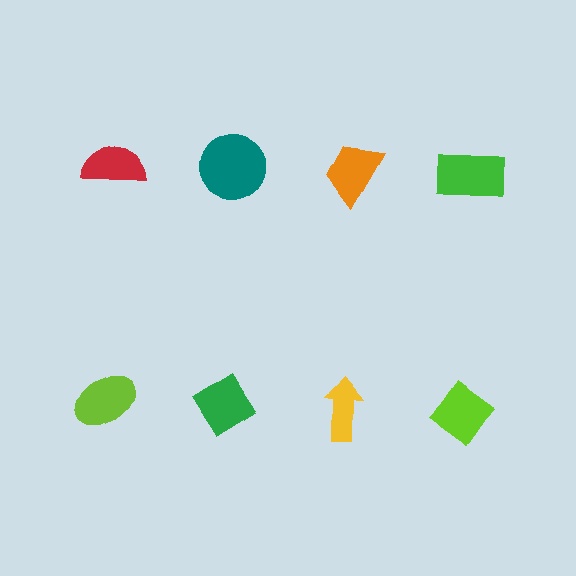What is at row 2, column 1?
A lime ellipse.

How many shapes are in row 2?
4 shapes.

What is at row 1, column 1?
A red semicircle.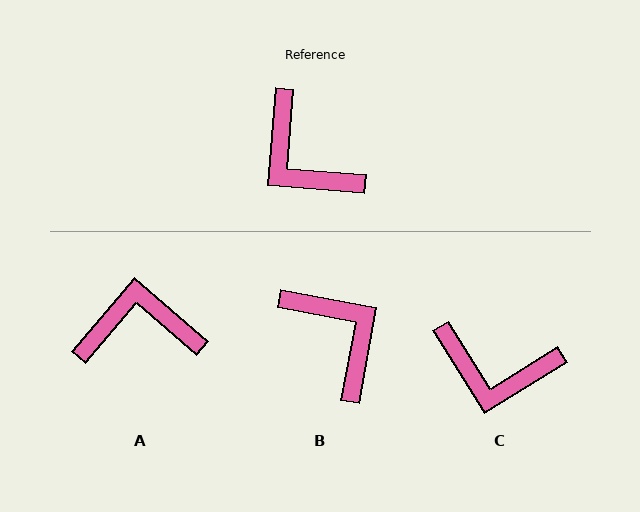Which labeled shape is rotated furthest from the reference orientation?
B, about 174 degrees away.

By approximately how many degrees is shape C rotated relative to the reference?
Approximately 36 degrees counter-clockwise.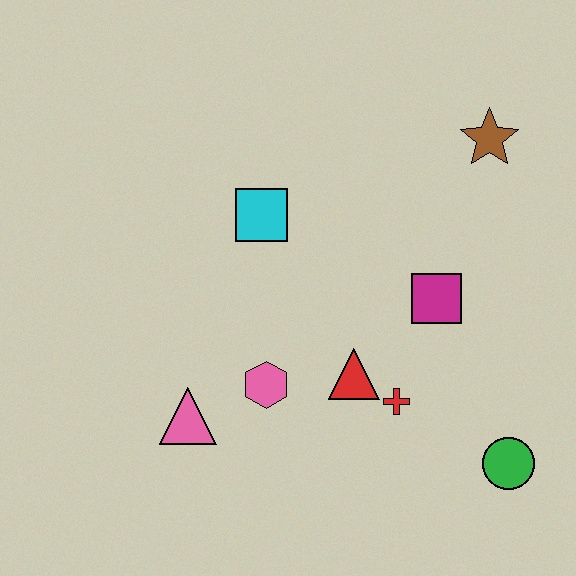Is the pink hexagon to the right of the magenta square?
No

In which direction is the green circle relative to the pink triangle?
The green circle is to the right of the pink triangle.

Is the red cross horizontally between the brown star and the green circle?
No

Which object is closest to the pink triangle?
The pink hexagon is closest to the pink triangle.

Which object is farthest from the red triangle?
The brown star is farthest from the red triangle.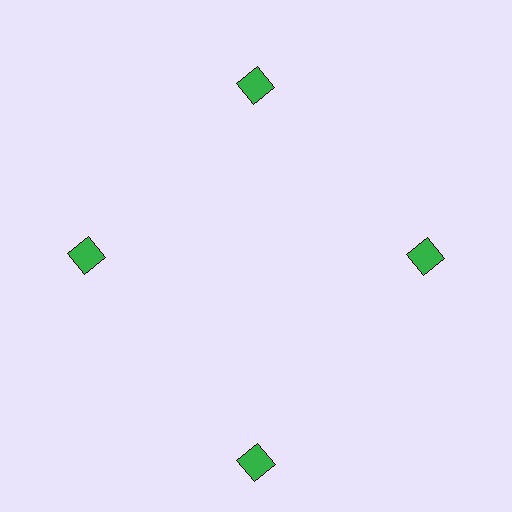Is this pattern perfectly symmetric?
No. The 4 green diamonds are arranged in a ring, but one element near the 6 o'clock position is pushed outward from the center, breaking the 4-fold rotational symmetry.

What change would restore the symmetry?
The symmetry would be restored by moving it inward, back onto the ring so that all 4 diamonds sit at equal angles and equal distance from the center.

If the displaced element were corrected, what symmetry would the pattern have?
It would have 4-fold rotational symmetry — the pattern would map onto itself every 90 degrees.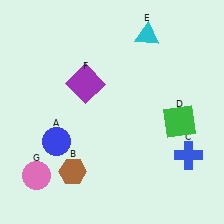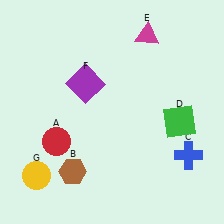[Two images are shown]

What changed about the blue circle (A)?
In Image 1, A is blue. In Image 2, it changed to red.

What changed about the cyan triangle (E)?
In Image 1, E is cyan. In Image 2, it changed to magenta.